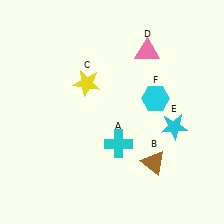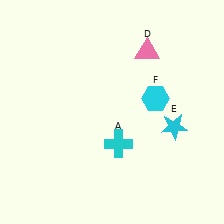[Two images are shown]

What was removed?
The brown triangle (B), the yellow star (C) were removed in Image 2.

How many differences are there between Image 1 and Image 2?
There are 2 differences between the two images.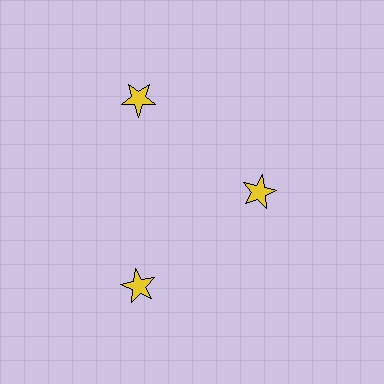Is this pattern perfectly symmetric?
No. The 3 yellow stars are arranged in a ring, but one element near the 3 o'clock position is pulled inward toward the center, breaking the 3-fold rotational symmetry.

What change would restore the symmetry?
The symmetry would be restored by moving it outward, back onto the ring so that all 3 stars sit at equal angles and equal distance from the center.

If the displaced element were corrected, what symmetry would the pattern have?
It would have 3-fold rotational symmetry — the pattern would map onto itself every 120 degrees.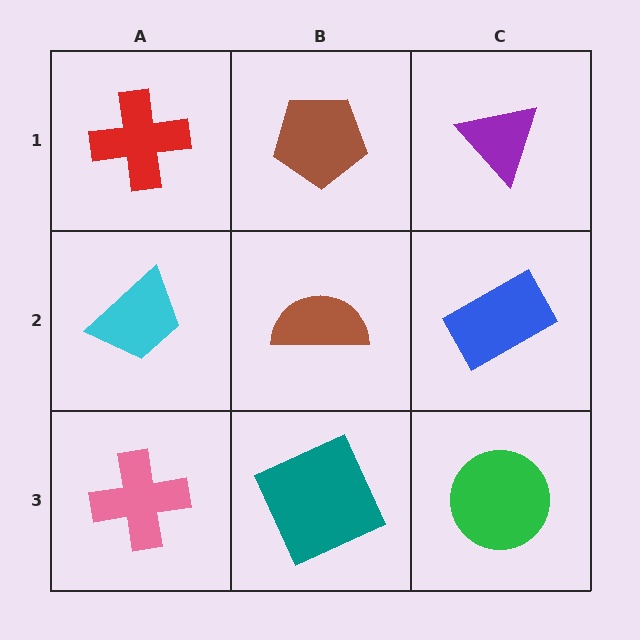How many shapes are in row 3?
3 shapes.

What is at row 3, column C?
A green circle.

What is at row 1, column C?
A purple triangle.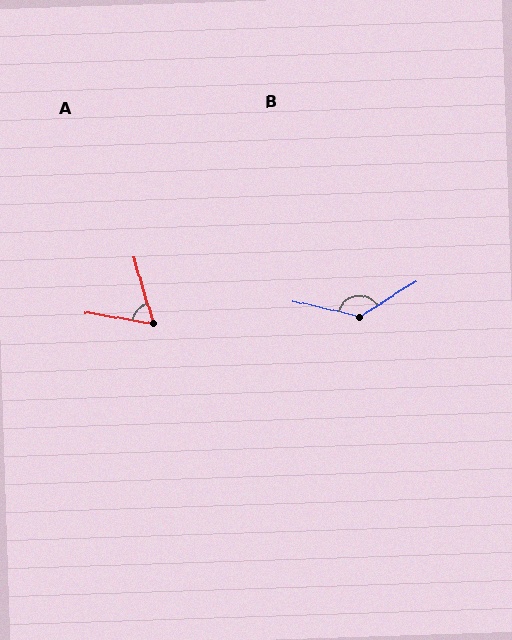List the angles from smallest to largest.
A (64°), B (135°).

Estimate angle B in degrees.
Approximately 135 degrees.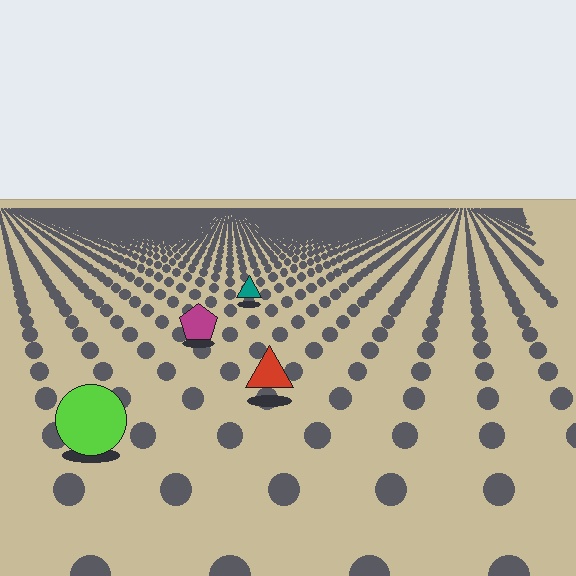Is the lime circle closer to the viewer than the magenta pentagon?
Yes. The lime circle is closer — you can tell from the texture gradient: the ground texture is coarser near it.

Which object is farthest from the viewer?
The teal triangle is farthest from the viewer. It appears smaller and the ground texture around it is denser.